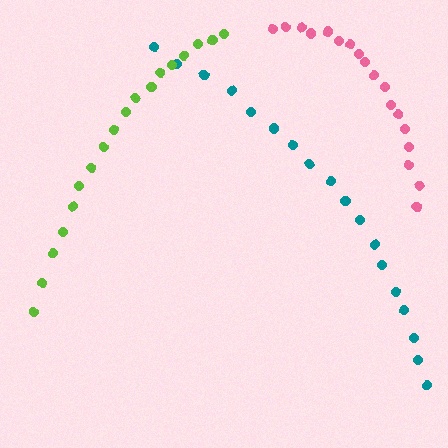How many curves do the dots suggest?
There are 3 distinct paths.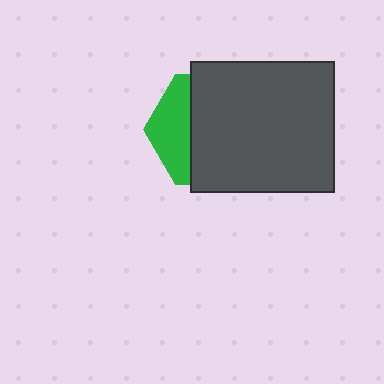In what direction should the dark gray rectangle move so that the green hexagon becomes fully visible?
The dark gray rectangle should move right. That is the shortest direction to clear the overlap and leave the green hexagon fully visible.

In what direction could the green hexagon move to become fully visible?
The green hexagon could move left. That would shift it out from behind the dark gray rectangle entirely.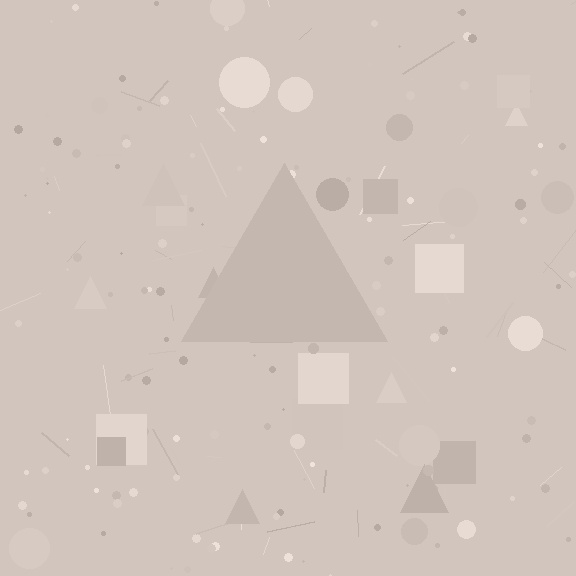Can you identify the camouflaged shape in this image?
The camouflaged shape is a triangle.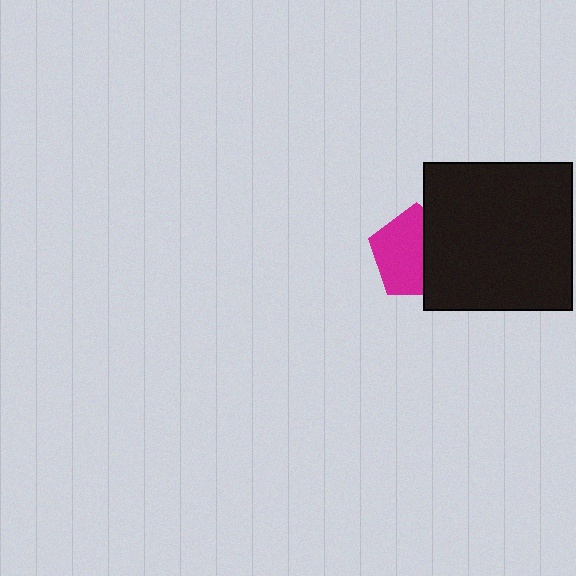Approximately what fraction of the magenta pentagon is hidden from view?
Roughly 41% of the magenta pentagon is hidden behind the black square.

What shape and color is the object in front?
The object in front is a black square.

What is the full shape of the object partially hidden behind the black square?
The partially hidden object is a magenta pentagon.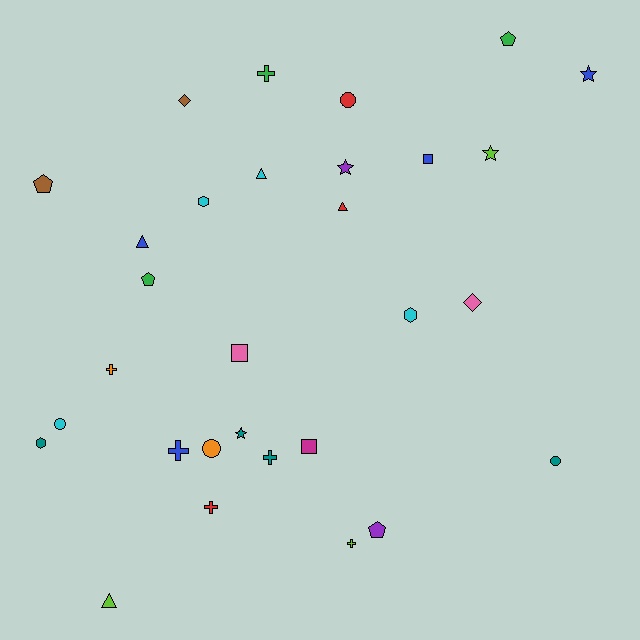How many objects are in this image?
There are 30 objects.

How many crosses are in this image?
There are 6 crosses.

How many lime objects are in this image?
There are 3 lime objects.